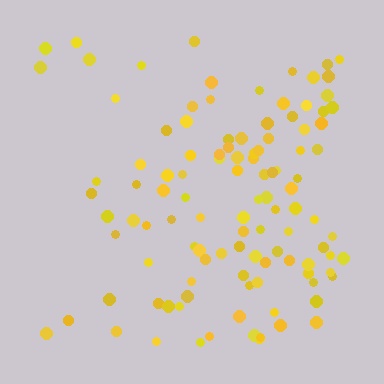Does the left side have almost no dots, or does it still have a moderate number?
Still a moderate number, just noticeably fewer than the right.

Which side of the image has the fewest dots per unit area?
The left.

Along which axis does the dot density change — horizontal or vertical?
Horizontal.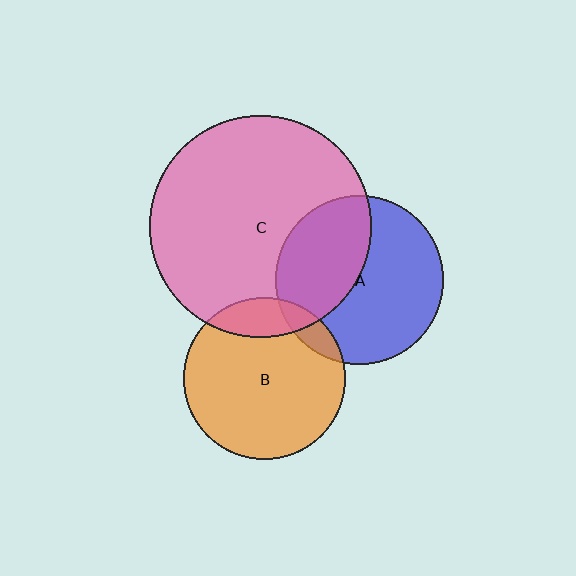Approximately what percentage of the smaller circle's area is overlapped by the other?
Approximately 10%.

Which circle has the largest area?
Circle C (pink).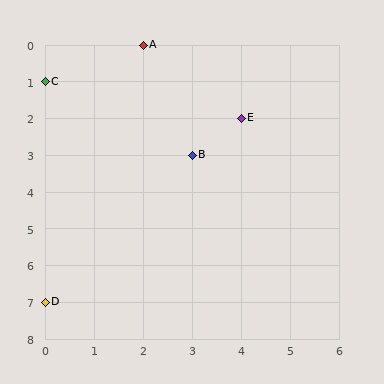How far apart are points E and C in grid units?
Points E and C are 4 columns and 1 row apart (about 4.1 grid units diagonally).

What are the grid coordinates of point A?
Point A is at grid coordinates (2, 0).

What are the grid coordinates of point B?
Point B is at grid coordinates (3, 3).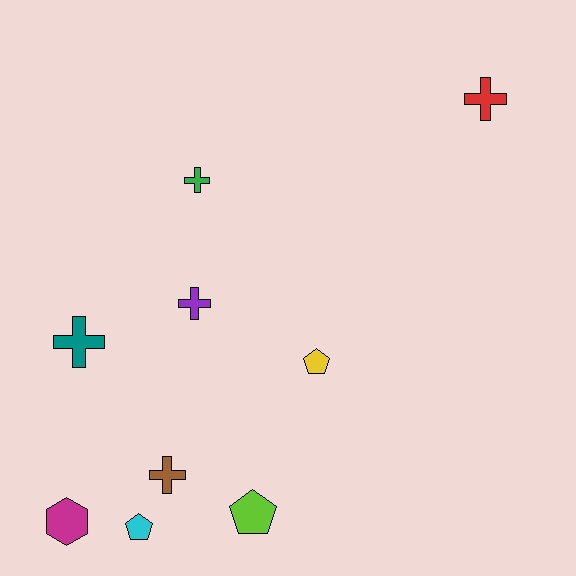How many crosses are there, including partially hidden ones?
There are 5 crosses.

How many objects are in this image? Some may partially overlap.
There are 9 objects.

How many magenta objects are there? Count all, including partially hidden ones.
There is 1 magenta object.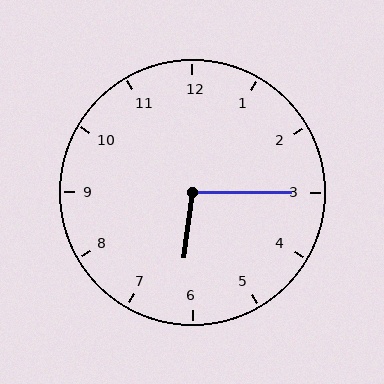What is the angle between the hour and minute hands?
Approximately 98 degrees.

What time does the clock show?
6:15.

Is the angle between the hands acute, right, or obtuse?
It is obtuse.